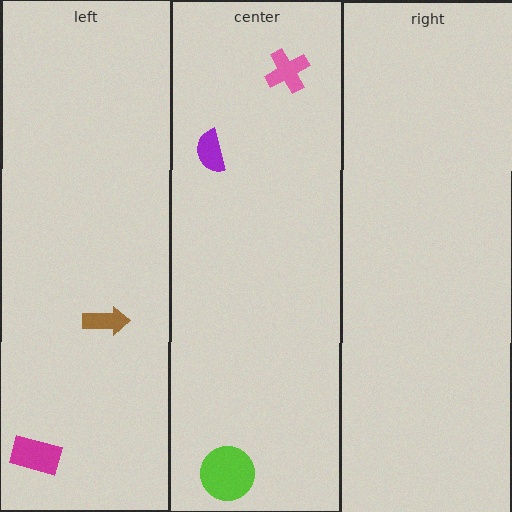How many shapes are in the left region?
2.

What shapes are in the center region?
The pink cross, the lime circle, the purple semicircle.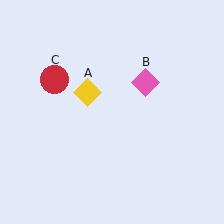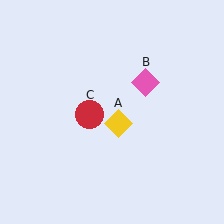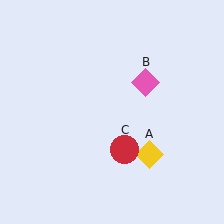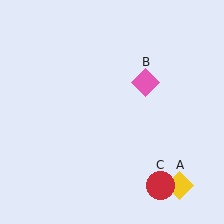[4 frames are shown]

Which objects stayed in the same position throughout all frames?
Pink diamond (object B) remained stationary.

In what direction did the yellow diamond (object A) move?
The yellow diamond (object A) moved down and to the right.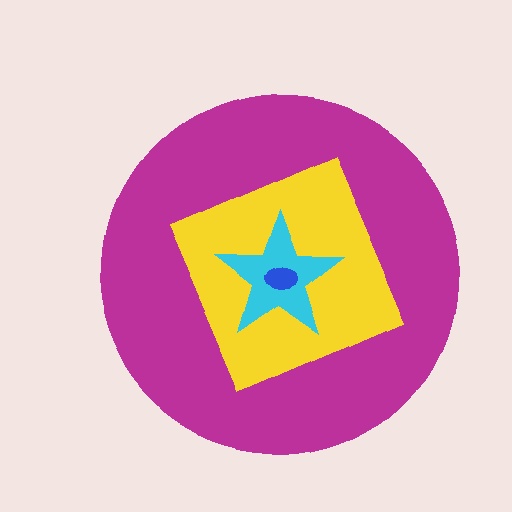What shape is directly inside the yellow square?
The cyan star.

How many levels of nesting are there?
4.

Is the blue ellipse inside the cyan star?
Yes.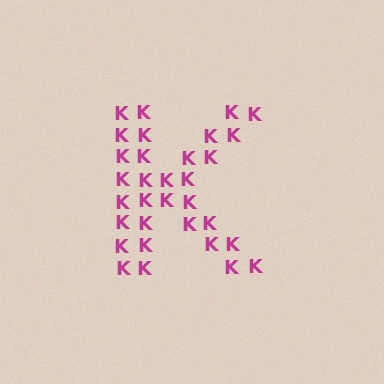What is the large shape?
The large shape is the letter K.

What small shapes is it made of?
It is made of small letter K's.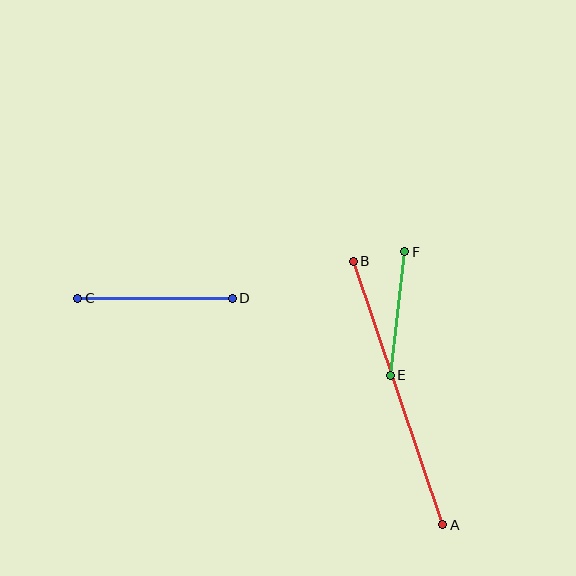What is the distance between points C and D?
The distance is approximately 154 pixels.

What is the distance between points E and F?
The distance is approximately 124 pixels.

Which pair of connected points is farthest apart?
Points A and B are farthest apart.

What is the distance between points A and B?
The distance is approximately 278 pixels.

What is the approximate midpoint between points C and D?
The midpoint is at approximately (155, 298) pixels.